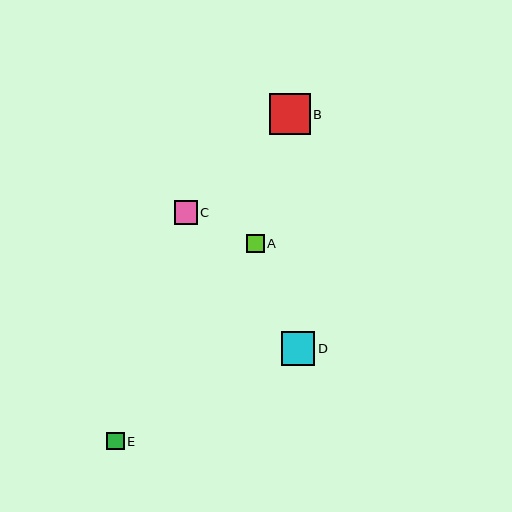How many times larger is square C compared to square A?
Square C is approximately 1.3 times the size of square A.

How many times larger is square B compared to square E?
Square B is approximately 2.3 times the size of square E.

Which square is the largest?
Square B is the largest with a size of approximately 41 pixels.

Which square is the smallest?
Square E is the smallest with a size of approximately 17 pixels.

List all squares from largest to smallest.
From largest to smallest: B, D, C, A, E.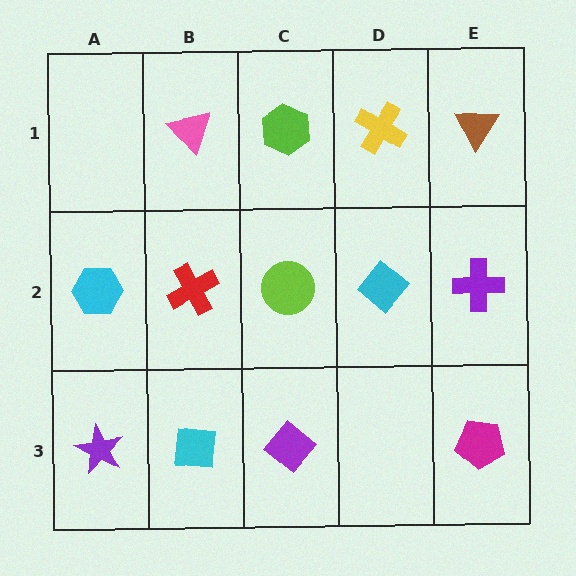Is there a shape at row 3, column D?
No, that cell is empty.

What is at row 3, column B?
A cyan square.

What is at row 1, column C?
A lime hexagon.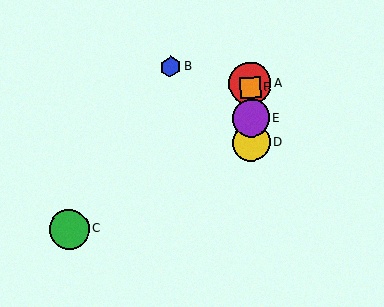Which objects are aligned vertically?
Objects A, D, E, F are aligned vertically.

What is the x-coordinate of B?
Object B is at x≈170.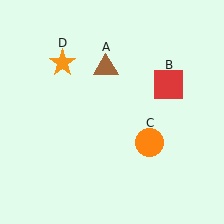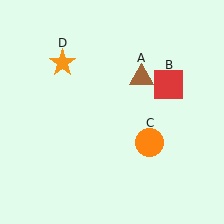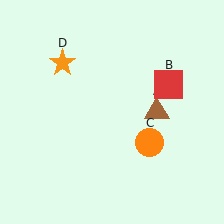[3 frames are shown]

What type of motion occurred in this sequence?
The brown triangle (object A) rotated clockwise around the center of the scene.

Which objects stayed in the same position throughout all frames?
Red square (object B) and orange circle (object C) and orange star (object D) remained stationary.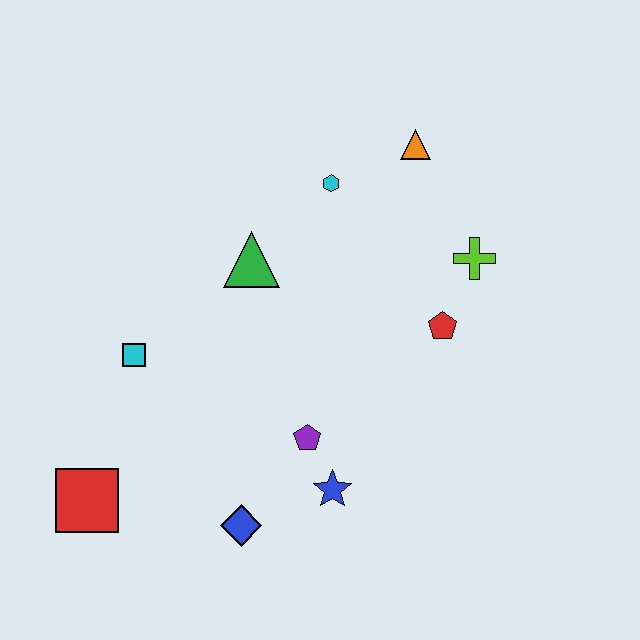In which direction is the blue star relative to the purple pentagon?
The blue star is below the purple pentagon.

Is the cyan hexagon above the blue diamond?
Yes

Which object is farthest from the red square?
The orange triangle is farthest from the red square.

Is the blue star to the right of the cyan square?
Yes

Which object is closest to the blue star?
The purple pentagon is closest to the blue star.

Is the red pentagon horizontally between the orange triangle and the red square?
No